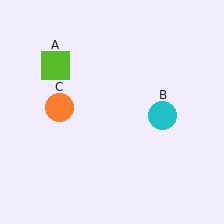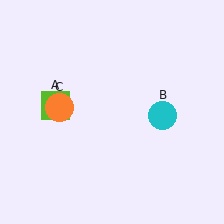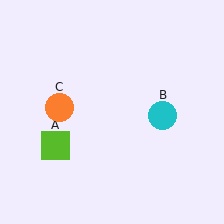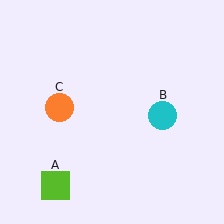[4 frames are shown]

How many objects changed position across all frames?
1 object changed position: lime square (object A).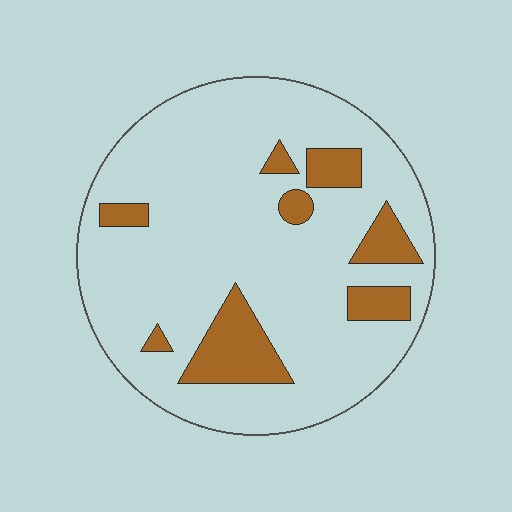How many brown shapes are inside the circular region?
8.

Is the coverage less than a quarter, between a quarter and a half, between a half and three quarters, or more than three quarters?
Less than a quarter.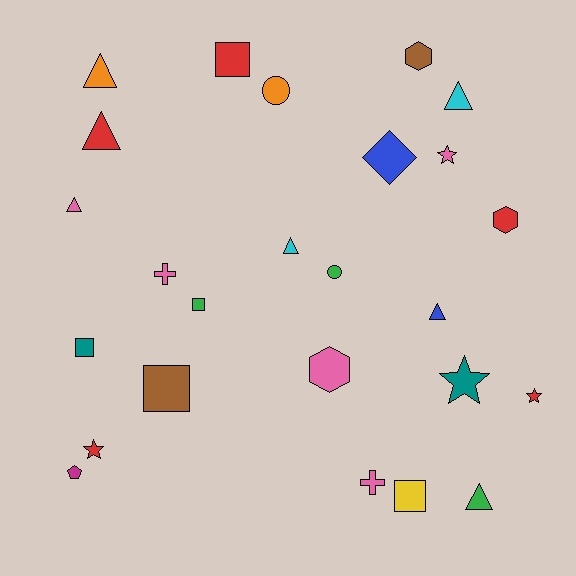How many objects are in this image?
There are 25 objects.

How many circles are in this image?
There are 2 circles.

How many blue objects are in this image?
There are 2 blue objects.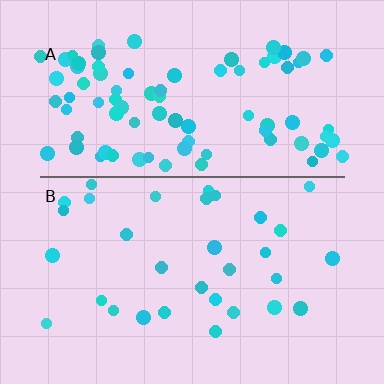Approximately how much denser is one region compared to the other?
Approximately 2.7× — region A over region B.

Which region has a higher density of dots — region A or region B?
A (the top).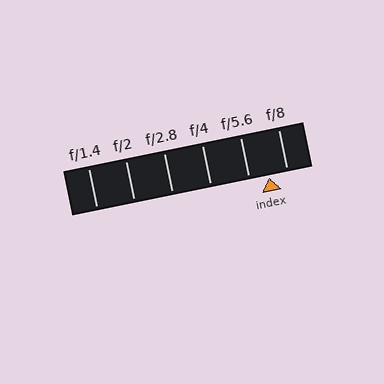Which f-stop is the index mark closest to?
The index mark is closest to f/8.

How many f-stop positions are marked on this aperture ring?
There are 6 f-stop positions marked.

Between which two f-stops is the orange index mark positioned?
The index mark is between f/5.6 and f/8.